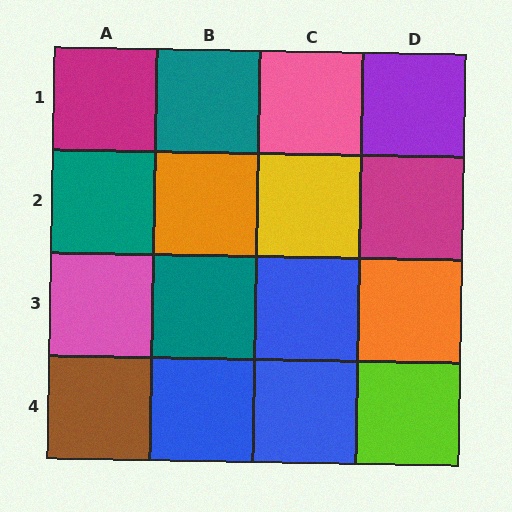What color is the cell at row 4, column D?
Lime.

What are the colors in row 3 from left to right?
Pink, teal, blue, orange.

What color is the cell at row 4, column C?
Blue.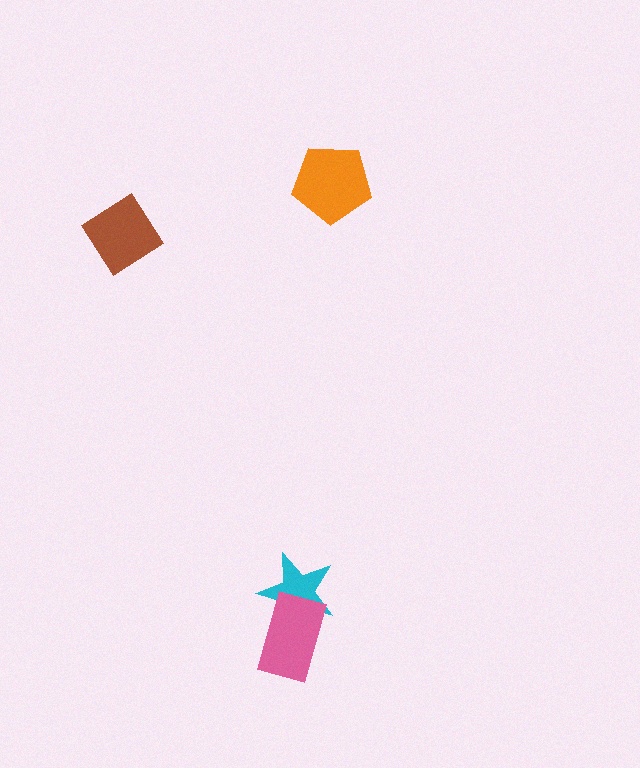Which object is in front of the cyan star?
The pink rectangle is in front of the cyan star.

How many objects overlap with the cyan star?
1 object overlaps with the cyan star.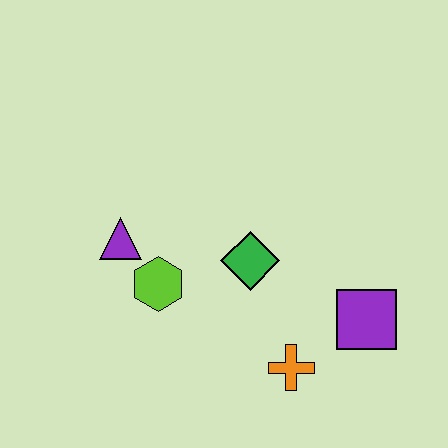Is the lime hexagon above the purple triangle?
No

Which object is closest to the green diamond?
The lime hexagon is closest to the green diamond.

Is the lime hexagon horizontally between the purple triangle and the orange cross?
Yes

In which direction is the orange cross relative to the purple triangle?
The orange cross is to the right of the purple triangle.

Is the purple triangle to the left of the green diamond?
Yes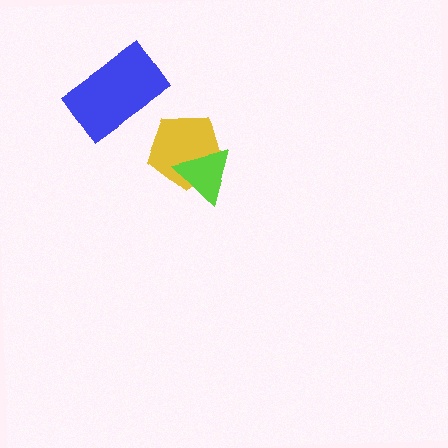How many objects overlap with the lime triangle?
1 object overlaps with the lime triangle.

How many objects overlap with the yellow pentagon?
1 object overlaps with the yellow pentagon.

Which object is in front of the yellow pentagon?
The lime triangle is in front of the yellow pentagon.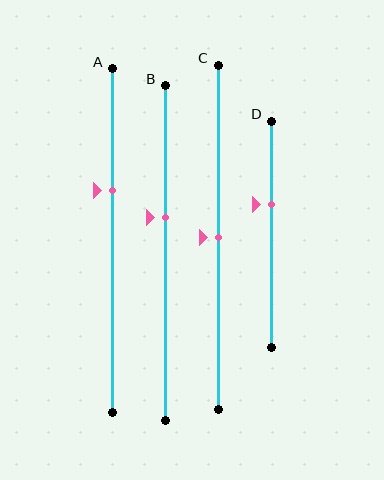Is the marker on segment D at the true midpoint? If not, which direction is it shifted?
No, the marker on segment D is shifted upward by about 13% of the segment length.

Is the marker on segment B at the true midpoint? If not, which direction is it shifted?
No, the marker on segment B is shifted upward by about 10% of the segment length.